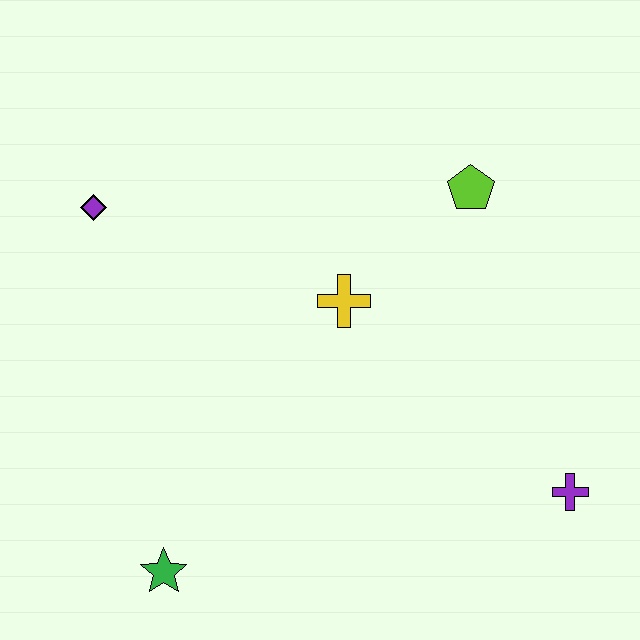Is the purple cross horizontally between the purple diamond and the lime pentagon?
No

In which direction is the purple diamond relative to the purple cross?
The purple diamond is to the left of the purple cross.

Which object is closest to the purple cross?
The yellow cross is closest to the purple cross.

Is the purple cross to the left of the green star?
No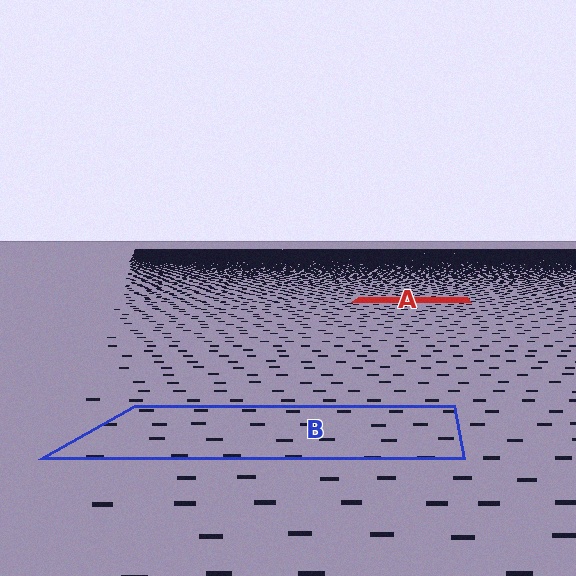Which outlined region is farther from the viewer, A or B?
Region A is farther from the viewer — the texture elements inside it appear smaller and more densely packed.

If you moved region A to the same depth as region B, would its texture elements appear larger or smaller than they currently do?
They would appear larger. At a closer depth, the same texture elements are projected at a bigger on-screen size.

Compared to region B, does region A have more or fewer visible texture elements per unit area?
Region A has more texture elements per unit area — they are packed more densely because it is farther away.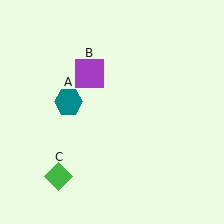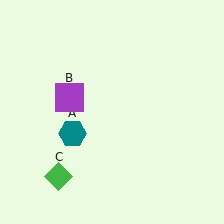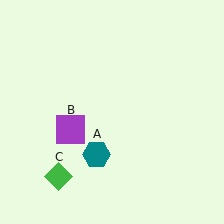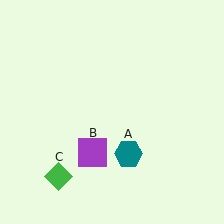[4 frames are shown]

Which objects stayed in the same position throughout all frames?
Green diamond (object C) remained stationary.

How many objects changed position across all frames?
2 objects changed position: teal hexagon (object A), purple square (object B).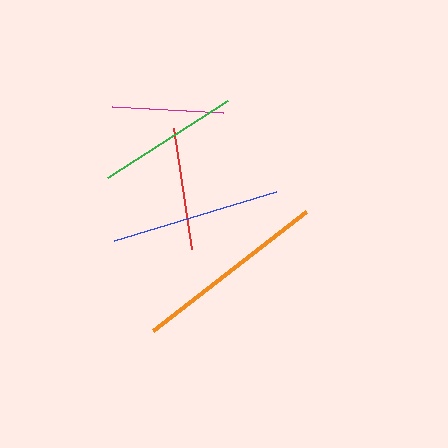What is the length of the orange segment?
The orange segment is approximately 193 pixels long.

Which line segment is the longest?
The orange line is the longest at approximately 193 pixels.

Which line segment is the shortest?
The magenta line is the shortest at approximately 111 pixels.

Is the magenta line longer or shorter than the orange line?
The orange line is longer than the magenta line.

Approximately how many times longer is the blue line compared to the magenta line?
The blue line is approximately 1.5 times the length of the magenta line.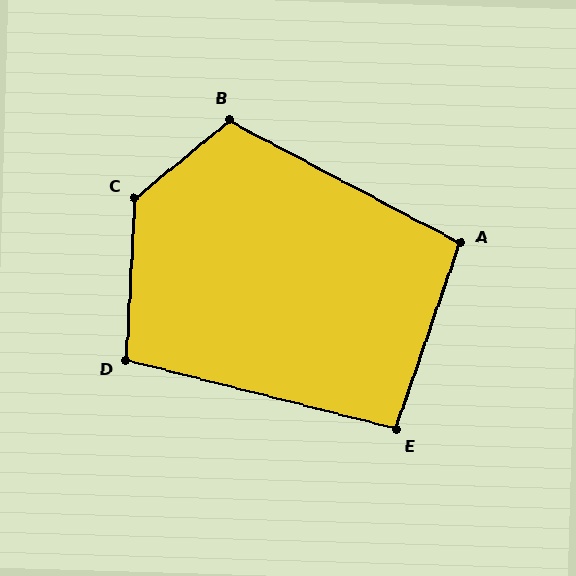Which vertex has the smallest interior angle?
E, at approximately 95 degrees.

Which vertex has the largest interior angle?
C, at approximately 133 degrees.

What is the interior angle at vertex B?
Approximately 113 degrees (obtuse).